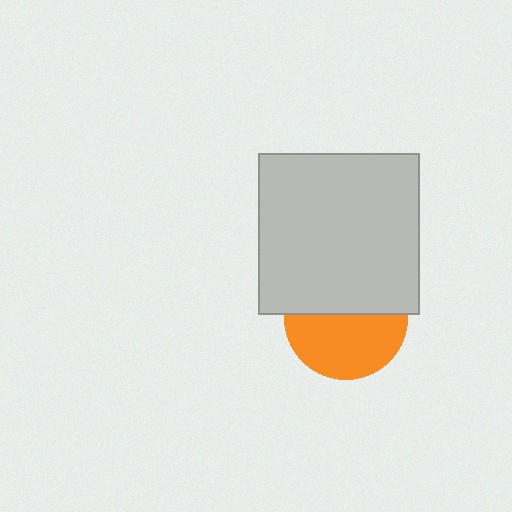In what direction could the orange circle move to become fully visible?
The orange circle could move down. That would shift it out from behind the light gray square entirely.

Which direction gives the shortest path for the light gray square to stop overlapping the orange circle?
Moving up gives the shortest separation.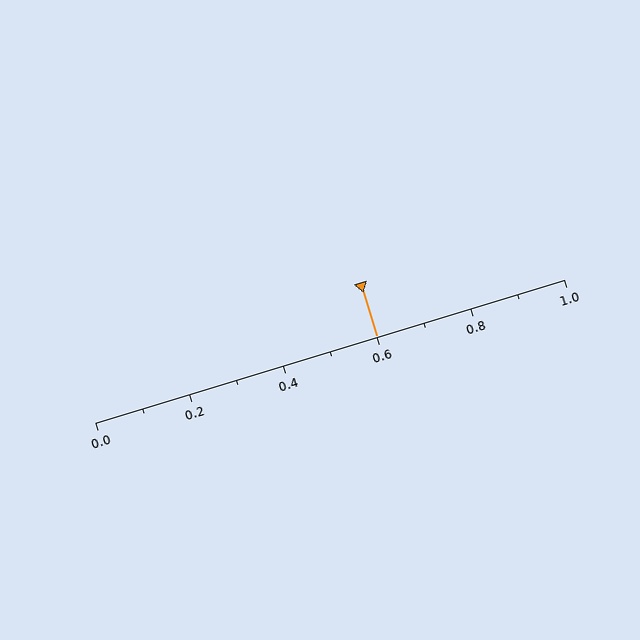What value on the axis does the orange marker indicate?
The marker indicates approximately 0.6.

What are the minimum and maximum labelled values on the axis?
The axis runs from 0.0 to 1.0.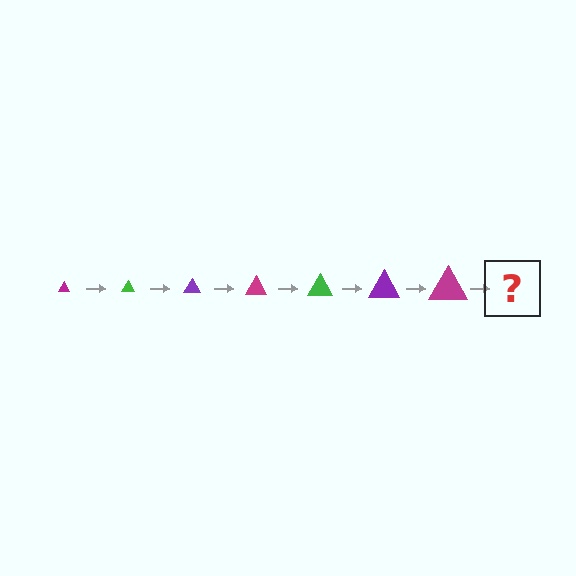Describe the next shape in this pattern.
It should be a green triangle, larger than the previous one.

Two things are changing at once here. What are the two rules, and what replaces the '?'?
The two rules are that the triangle grows larger each step and the color cycles through magenta, green, and purple. The '?' should be a green triangle, larger than the previous one.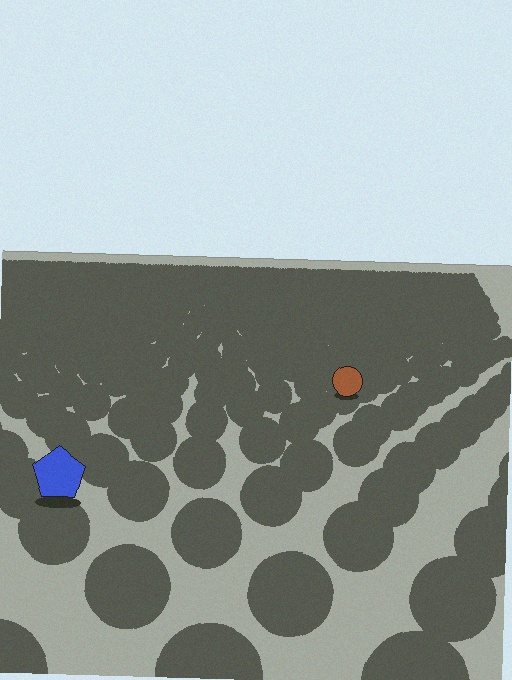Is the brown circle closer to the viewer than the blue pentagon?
No. The blue pentagon is closer — you can tell from the texture gradient: the ground texture is coarser near it.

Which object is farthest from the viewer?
The brown circle is farthest from the viewer. It appears smaller and the ground texture around it is denser.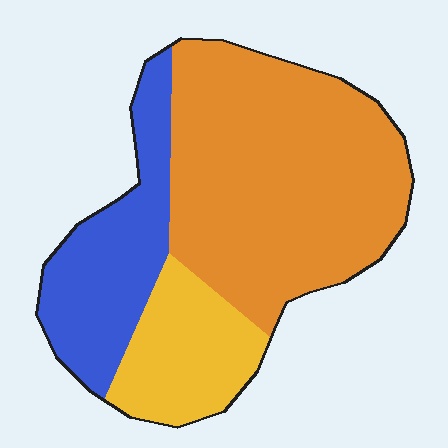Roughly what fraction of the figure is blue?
Blue covers around 25% of the figure.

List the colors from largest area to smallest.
From largest to smallest: orange, blue, yellow.